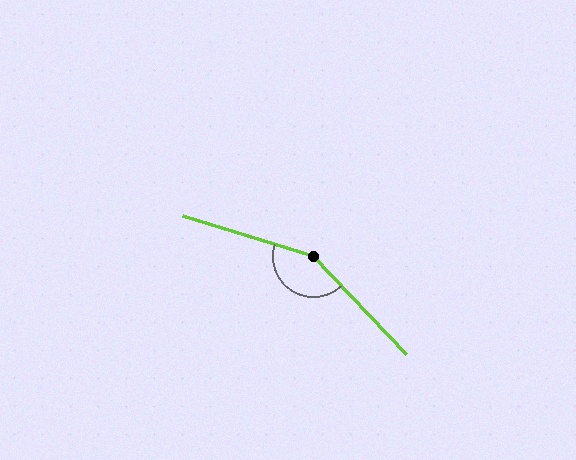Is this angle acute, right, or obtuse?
It is obtuse.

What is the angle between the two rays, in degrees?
Approximately 150 degrees.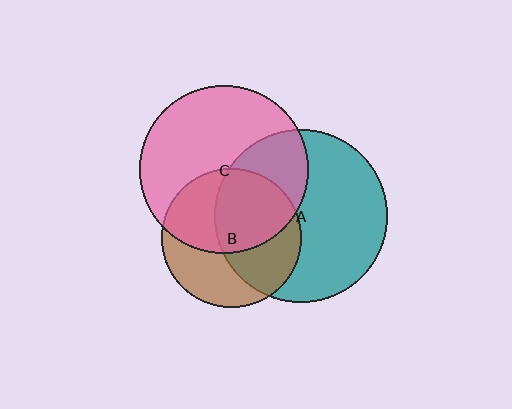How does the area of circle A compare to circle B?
Approximately 1.5 times.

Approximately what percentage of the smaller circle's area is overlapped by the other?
Approximately 55%.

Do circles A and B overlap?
Yes.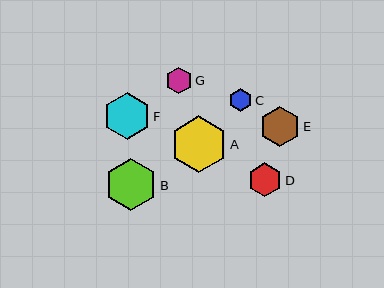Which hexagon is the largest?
Hexagon A is the largest with a size of approximately 57 pixels.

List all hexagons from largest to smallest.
From largest to smallest: A, B, F, E, D, G, C.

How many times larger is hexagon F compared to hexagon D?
Hexagon F is approximately 1.4 times the size of hexagon D.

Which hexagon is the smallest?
Hexagon C is the smallest with a size of approximately 23 pixels.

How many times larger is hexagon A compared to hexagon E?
Hexagon A is approximately 1.4 times the size of hexagon E.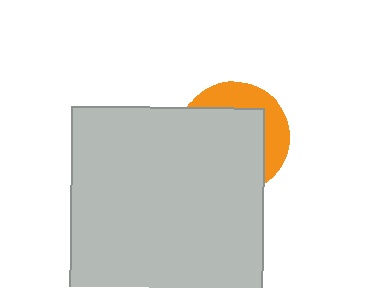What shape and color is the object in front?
The object in front is a light gray rectangle.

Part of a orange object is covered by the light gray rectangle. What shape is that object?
It is a circle.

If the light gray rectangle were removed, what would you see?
You would see the complete orange circle.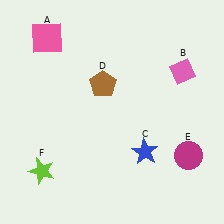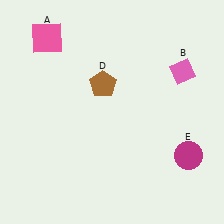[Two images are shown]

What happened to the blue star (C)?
The blue star (C) was removed in Image 2. It was in the bottom-right area of Image 1.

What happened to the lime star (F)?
The lime star (F) was removed in Image 2. It was in the bottom-left area of Image 1.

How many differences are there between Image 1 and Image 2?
There are 2 differences between the two images.